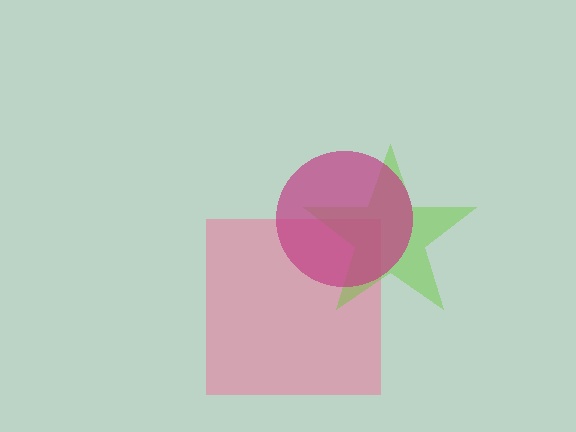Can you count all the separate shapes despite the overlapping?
Yes, there are 3 separate shapes.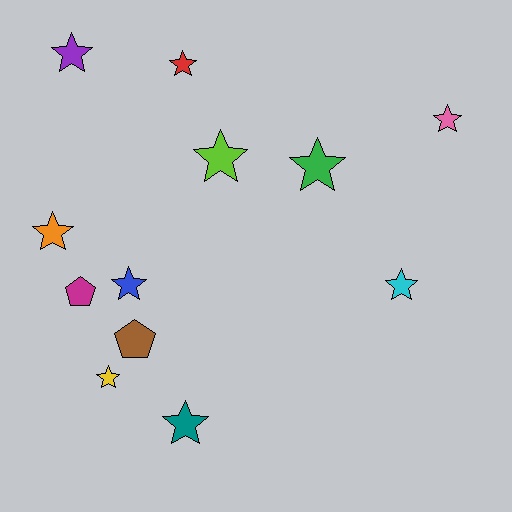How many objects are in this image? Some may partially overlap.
There are 12 objects.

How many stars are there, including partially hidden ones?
There are 10 stars.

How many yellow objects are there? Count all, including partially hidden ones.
There is 1 yellow object.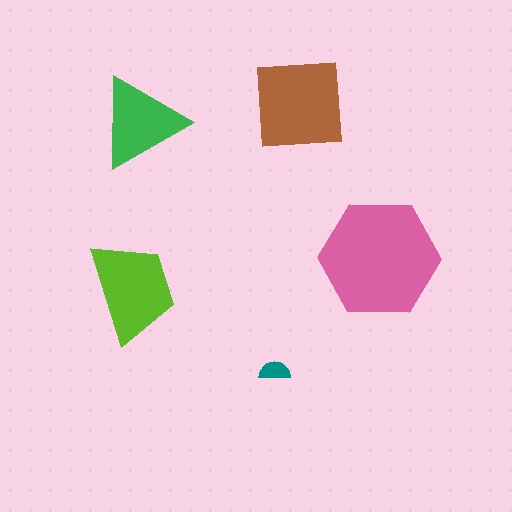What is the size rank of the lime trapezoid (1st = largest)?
3rd.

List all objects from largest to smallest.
The pink hexagon, the brown square, the lime trapezoid, the green triangle, the teal semicircle.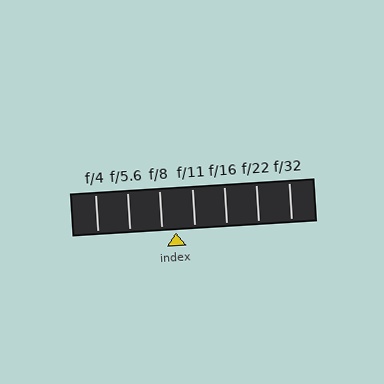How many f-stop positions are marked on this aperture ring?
There are 7 f-stop positions marked.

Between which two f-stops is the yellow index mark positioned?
The index mark is between f/8 and f/11.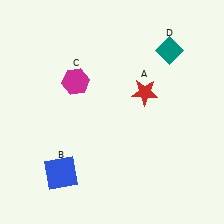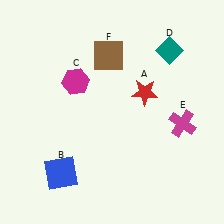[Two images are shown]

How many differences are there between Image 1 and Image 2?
There are 2 differences between the two images.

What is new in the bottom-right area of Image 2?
A magenta cross (E) was added in the bottom-right area of Image 2.